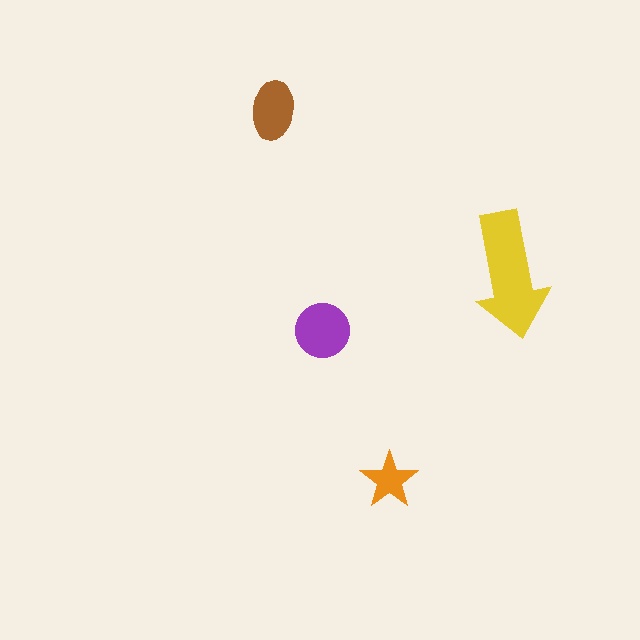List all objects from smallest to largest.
The orange star, the brown ellipse, the purple circle, the yellow arrow.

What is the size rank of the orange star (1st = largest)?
4th.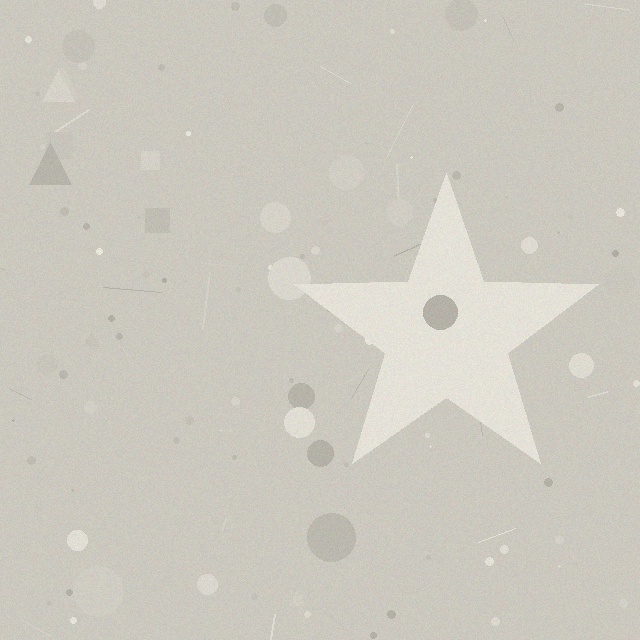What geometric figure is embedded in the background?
A star is embedded in the background.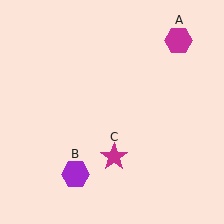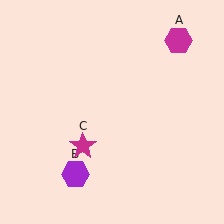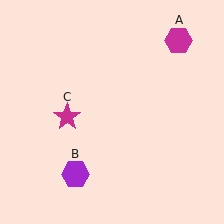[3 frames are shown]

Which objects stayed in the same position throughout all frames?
Magenta hexagon (object A) and purple hexagon (object B) remained stationary.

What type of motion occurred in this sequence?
The magenta star (object C) rotated clockwise around the center of the scene.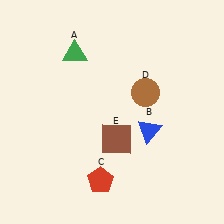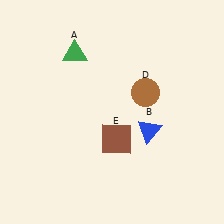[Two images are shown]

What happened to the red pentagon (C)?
The red pentagon (C) was removed in Image 2. It was in the bottom-left area of Image 1.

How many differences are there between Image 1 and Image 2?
There is 1 difference between the two images.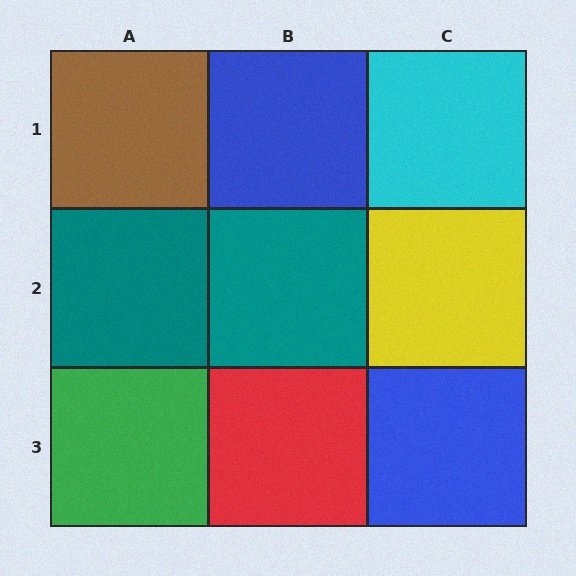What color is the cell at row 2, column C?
Yellow.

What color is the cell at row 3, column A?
Green.